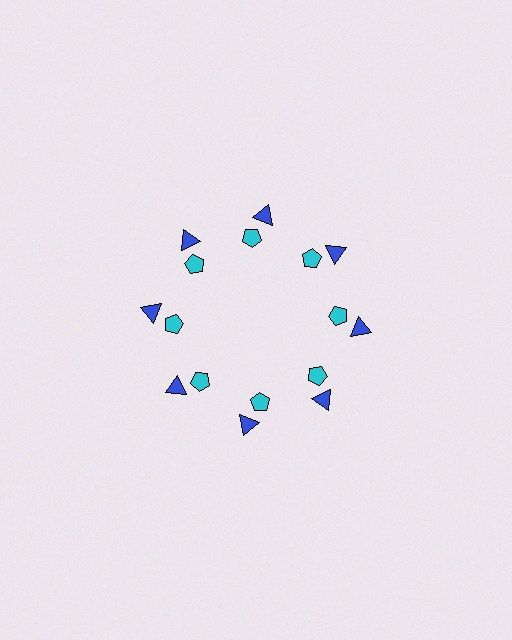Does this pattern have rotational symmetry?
Yes, this pattern has 8-fold rotational symmetry. It looks the same after rotating 45 degrees around the center.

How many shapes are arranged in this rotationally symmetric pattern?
There are 16 shapes, arranged in 8 groups of 2.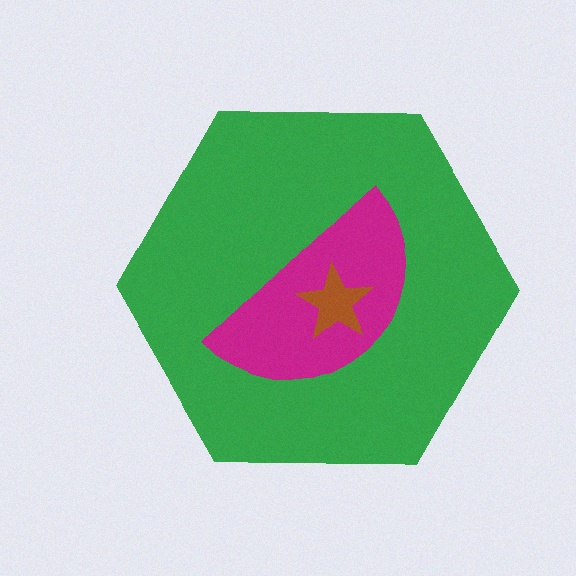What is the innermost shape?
The brown star.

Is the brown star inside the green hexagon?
Yes.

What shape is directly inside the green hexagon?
The magenta semicircle.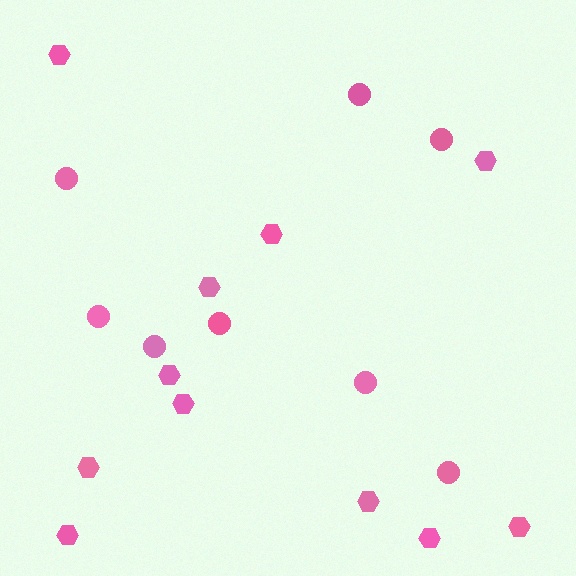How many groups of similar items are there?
There are 2 groups: one group of hexagons (11) and one group of circles (8).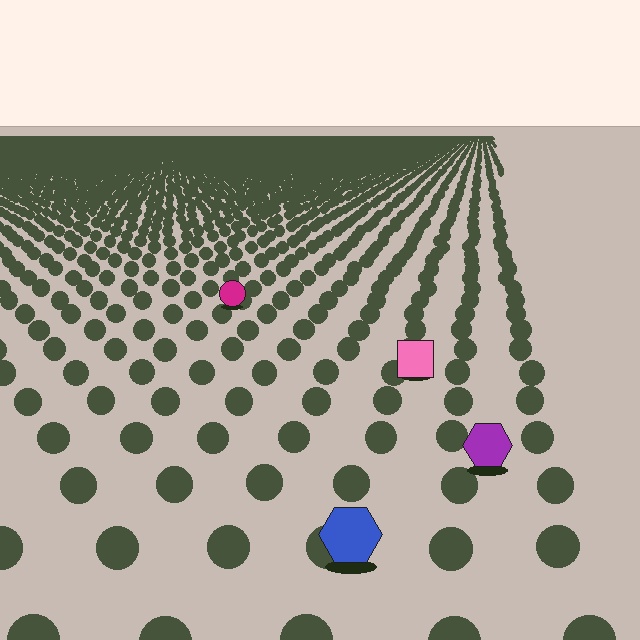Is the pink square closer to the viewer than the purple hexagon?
No. The purple hexagon is closer — you can tell from the texture gradient: the ground texture is coarser near it.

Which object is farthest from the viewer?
The magenta circle is farthest from the viewer. It appears smaller and the ground texture around it is denser.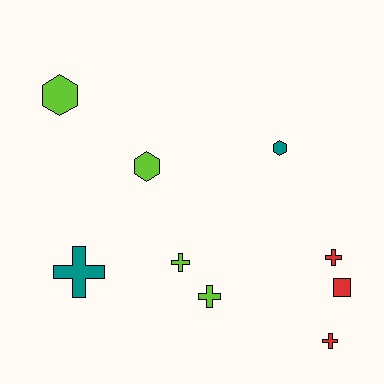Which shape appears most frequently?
Cross, with 5 objects.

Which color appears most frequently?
Lime, with 4 objects.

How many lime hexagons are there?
There are 2 lime hexagons.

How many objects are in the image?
There are 9 objects.